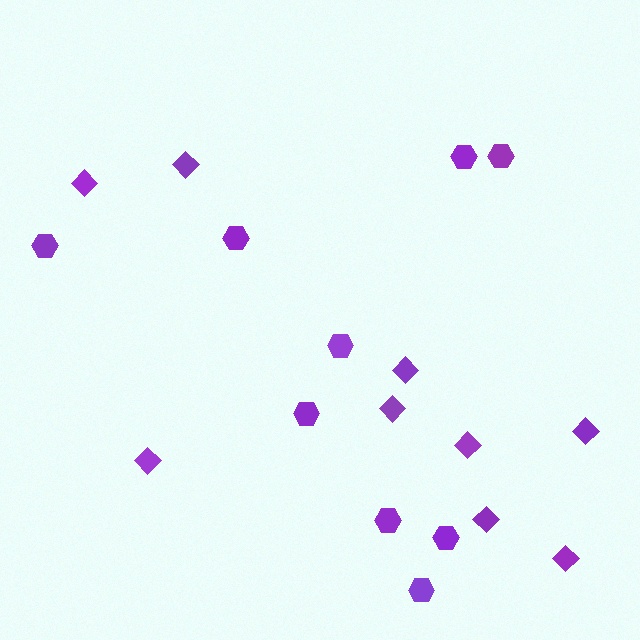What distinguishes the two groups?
There are 2 groups: one group of hexagons (9) and one group of diamonds (9).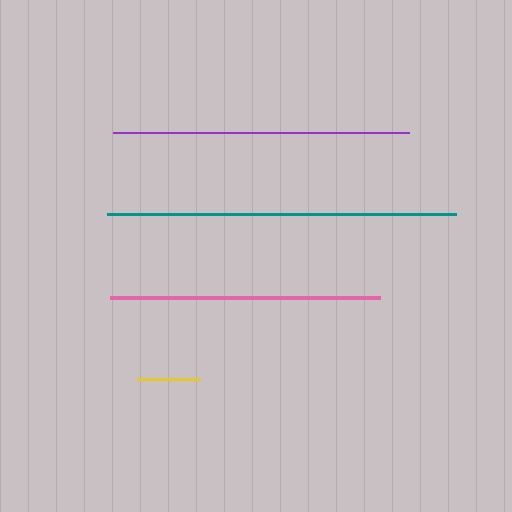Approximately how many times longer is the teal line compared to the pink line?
The teal line is approximately 1.3 times the length of the pink line.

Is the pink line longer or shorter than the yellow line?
The pink line is longer than the yellow line.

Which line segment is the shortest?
The yellow line is the shortest at approximately 62 pixels.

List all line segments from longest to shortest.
From longest to shortest: teal, purple, pink, yellow.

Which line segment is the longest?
The teal line is the longest at approximately 349 pixels.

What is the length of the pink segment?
The pink segment is approximately 270 pixels long.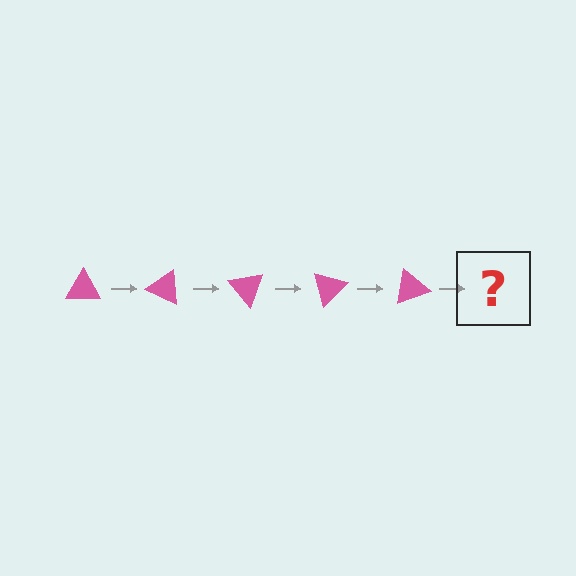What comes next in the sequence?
The next element should be a pink triangle rotated 125 degrees.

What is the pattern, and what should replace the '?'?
The pattern is that the triangle rotates 25 degrees each step. The '?' should be a pink triangle rotated 125 degrees.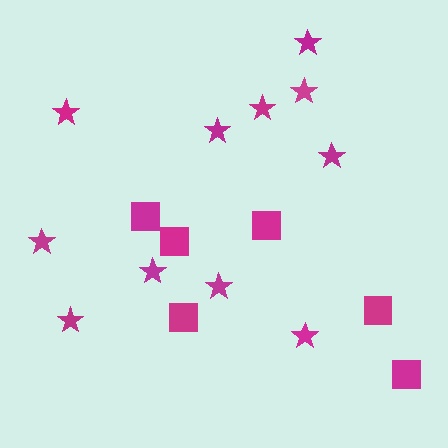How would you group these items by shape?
There are 2 groups: one group of stars (11) and one group of squares (6).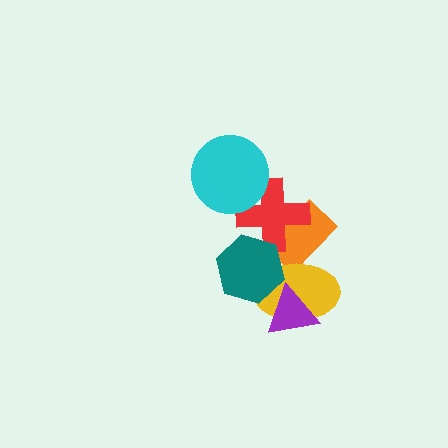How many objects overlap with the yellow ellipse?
3 objects overlap with the yellow ellipse.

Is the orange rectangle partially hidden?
Yes, it is partially covered by another shape.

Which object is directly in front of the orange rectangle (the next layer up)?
The yellow ellipse is directly in front of the orange rectangle.